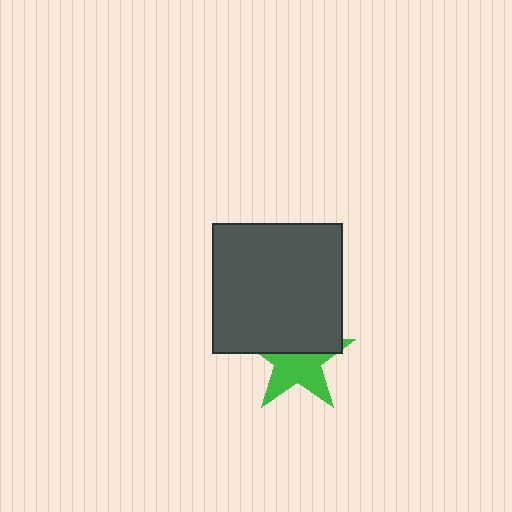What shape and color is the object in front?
The object in front is a dark gray square.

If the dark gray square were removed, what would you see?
You would see the complete green star.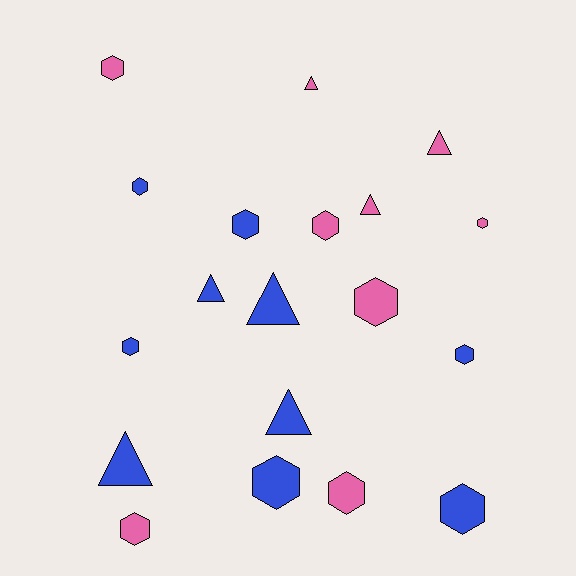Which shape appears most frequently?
Hexagon, with 12 objects.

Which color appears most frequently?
Blue, with 10 objects.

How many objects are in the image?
There are 19 objects.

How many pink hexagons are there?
There are 6 pink hexagons.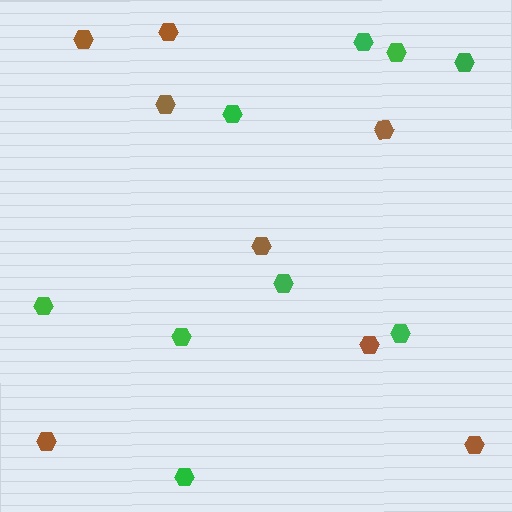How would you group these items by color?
There are 2 groups: one group of green hexagons (9) and one group of brown hexagons (8).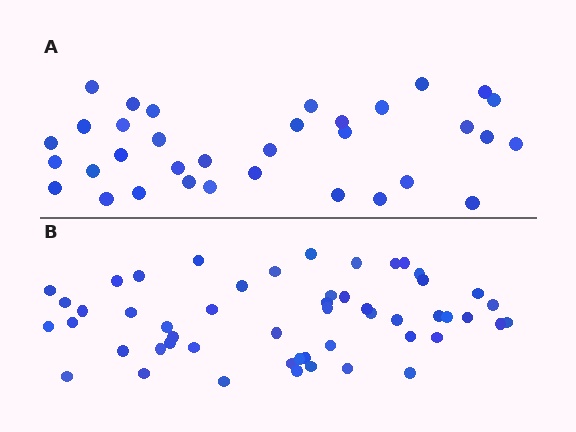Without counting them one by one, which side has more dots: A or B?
Region B (the bottom region) has more dots.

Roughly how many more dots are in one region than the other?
Region B has approximately 20 more dots than region A.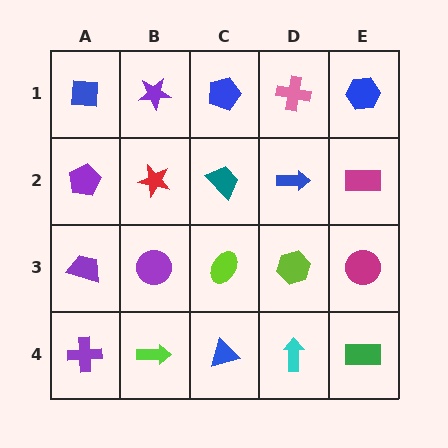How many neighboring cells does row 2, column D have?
4.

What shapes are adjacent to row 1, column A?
A purple pentagon (row 2, column A), a purple star (row 1, column B).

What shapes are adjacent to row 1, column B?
A red star (row 2, column B), a blue square (row 1, column A), a blue pentagon (row 1, column C).